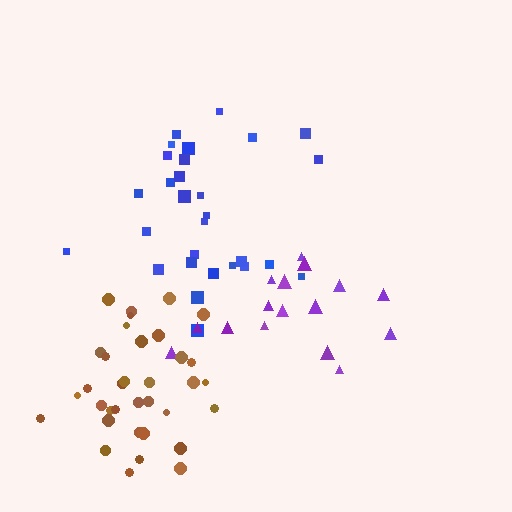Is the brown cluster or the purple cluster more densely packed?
Brown.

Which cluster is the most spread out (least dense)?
Blue.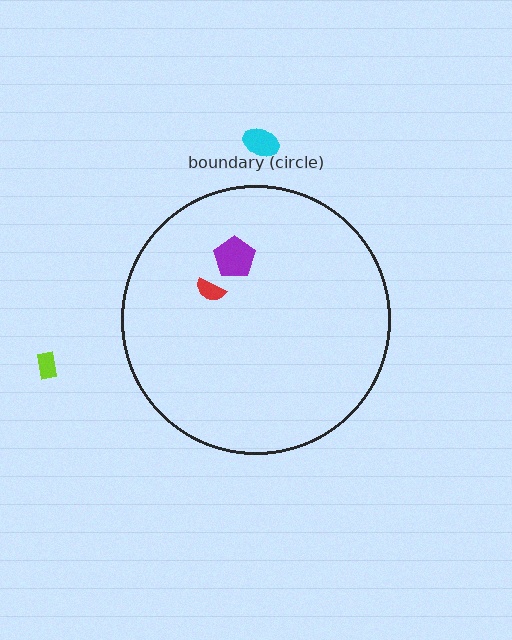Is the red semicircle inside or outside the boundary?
Inside.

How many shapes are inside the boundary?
2 inside, 2 outside.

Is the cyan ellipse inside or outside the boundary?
Outside.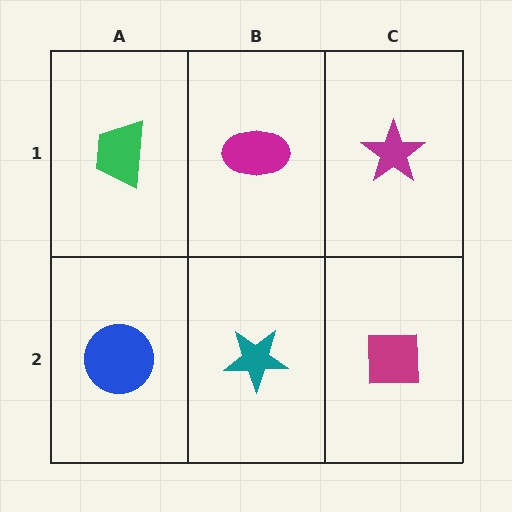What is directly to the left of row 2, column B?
A blue circle.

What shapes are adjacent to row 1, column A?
A blue circle (row 2, column A), a magenta ellipse (row 1, column B).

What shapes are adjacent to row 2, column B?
A magenta ellipse (row 1, column B), a blue circle (row 2, column A), a magenta square (row 2, column C).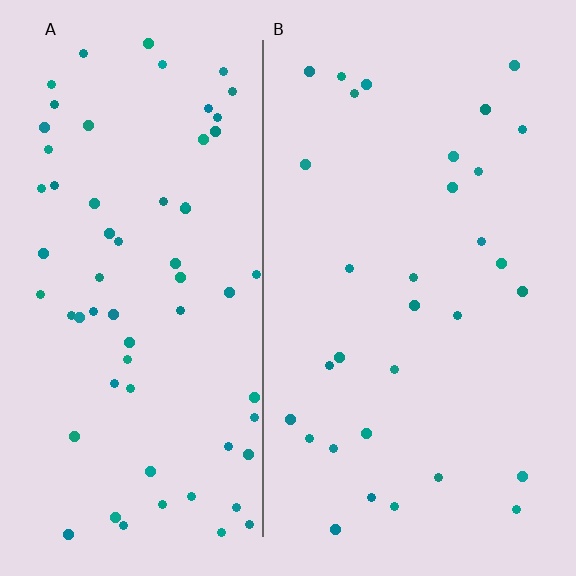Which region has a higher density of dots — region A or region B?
A (the left).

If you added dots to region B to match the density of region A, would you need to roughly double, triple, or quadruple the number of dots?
Approximately double.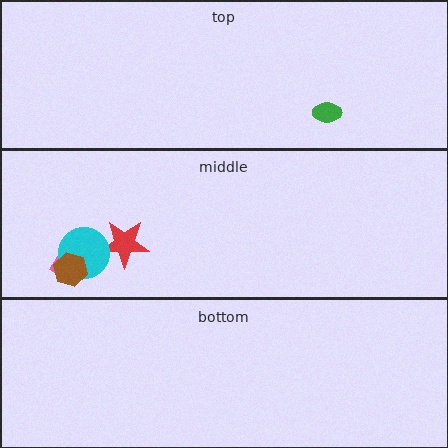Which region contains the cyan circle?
The middle region.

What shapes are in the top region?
The green ellipse.